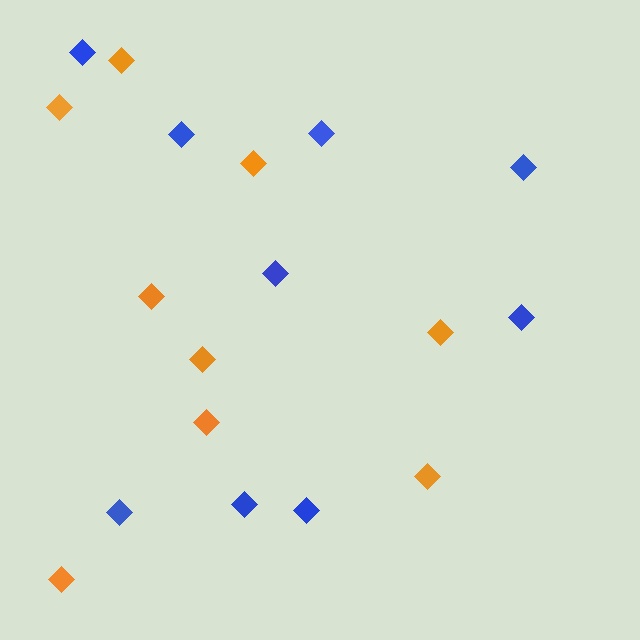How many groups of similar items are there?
There are 2 groups: one group of orange diamonds (9) and one group of blue diamonds (9).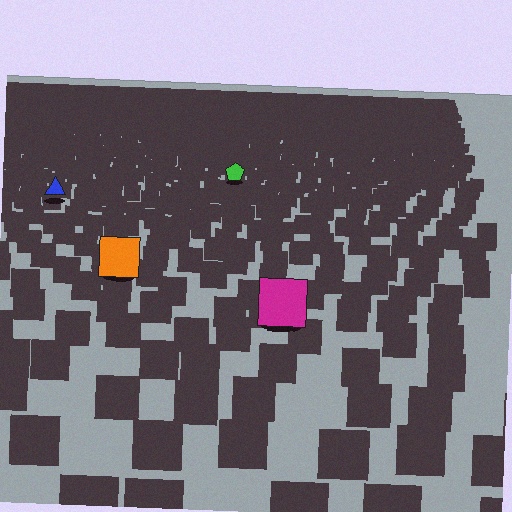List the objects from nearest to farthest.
From nearest to farthest: the magenta square, the orange square, the blue triangle, the green pentagon.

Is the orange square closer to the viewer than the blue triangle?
Yes. The orange square is closer — you can tell from the texture gradient: the ground texture is coarser near it.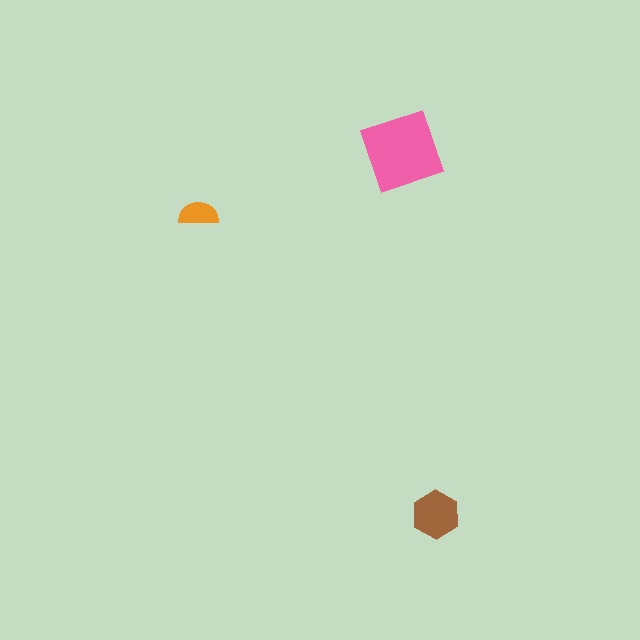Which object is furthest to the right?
The brown hexagon is rightmost.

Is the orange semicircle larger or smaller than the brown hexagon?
Smaller.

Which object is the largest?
The pink diamond.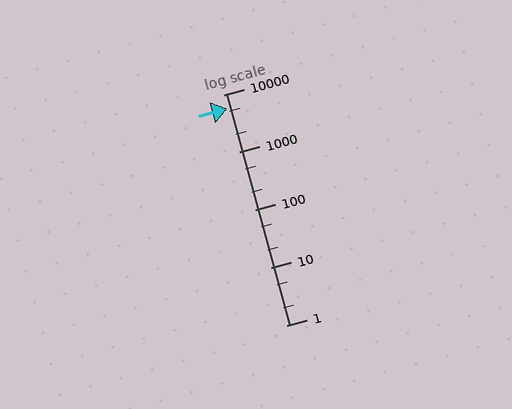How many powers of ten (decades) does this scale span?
The scale spans 4 decades, from 1 to 10000.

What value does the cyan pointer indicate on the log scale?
The pointer indicates approximately 5700.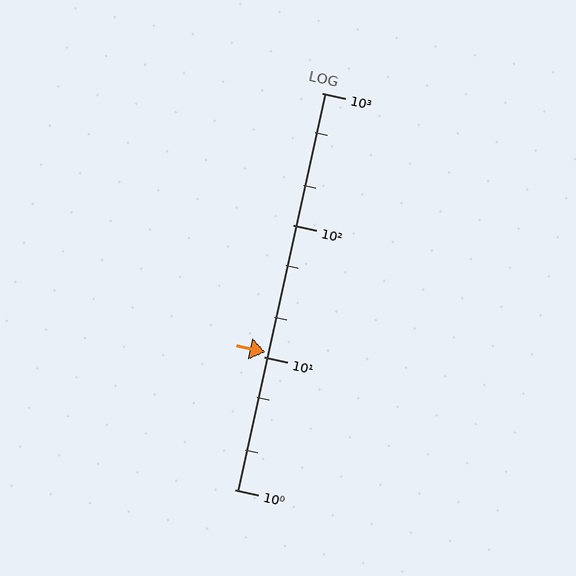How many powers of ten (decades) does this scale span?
The scale spans 3 decades, from 1 to 1000.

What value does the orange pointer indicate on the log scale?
The pointer indicates approximately 11.